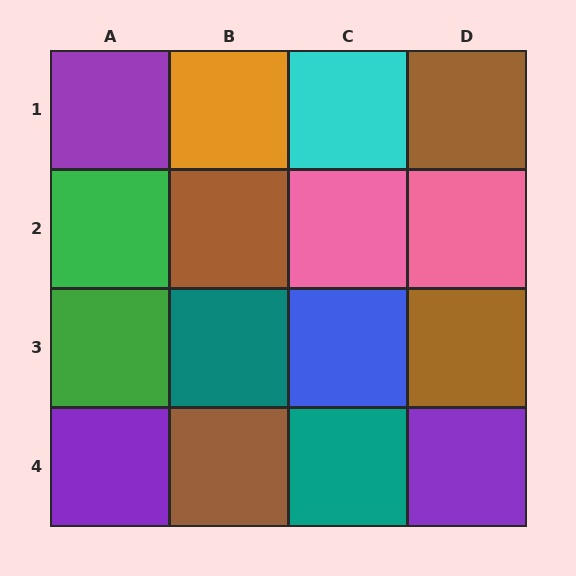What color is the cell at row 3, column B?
Teal.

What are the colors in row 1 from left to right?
Purple, orange, cyan, brown.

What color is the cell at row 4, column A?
Purple.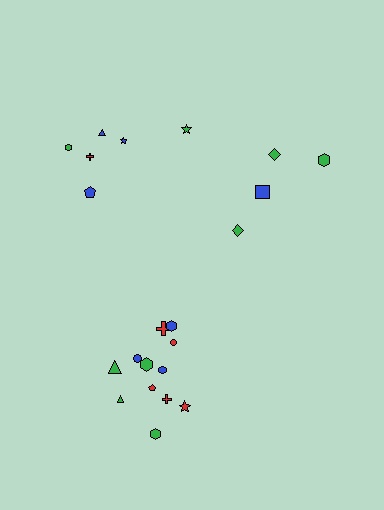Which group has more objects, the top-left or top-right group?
The top-left group.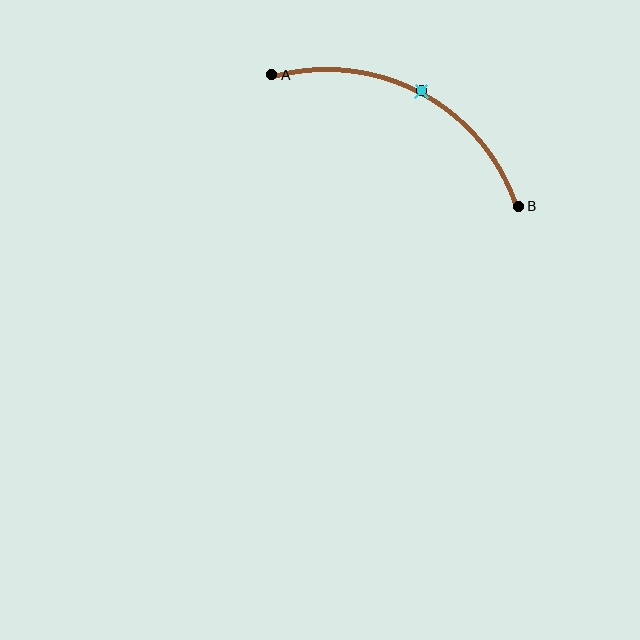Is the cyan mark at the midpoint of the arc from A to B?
Yes. The cyan mark lies on the arc at equal arc-length from both A and B — it is the arc midpoint.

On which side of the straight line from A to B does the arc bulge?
The arc bulges above the straight line connecting A and B.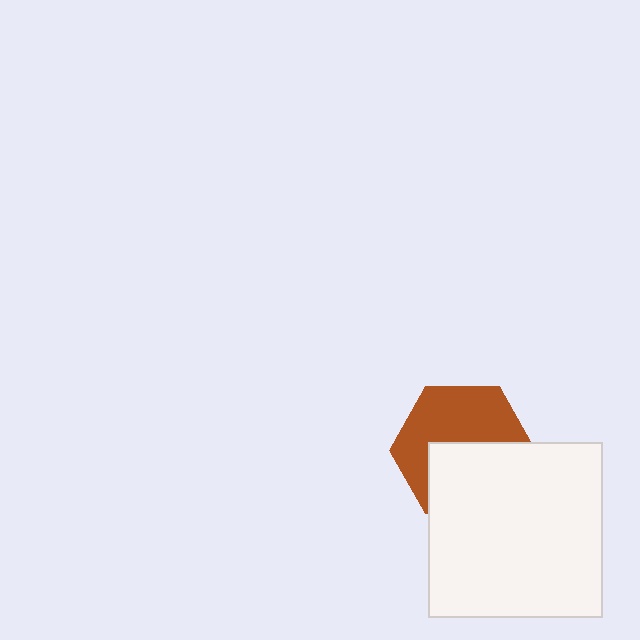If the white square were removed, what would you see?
You would see the complete brown hexagon.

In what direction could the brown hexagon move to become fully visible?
The brown hexagon could move up. That would shift it out from behind the white square entirely.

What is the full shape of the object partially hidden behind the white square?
The partially hidden object is a brown hexagon.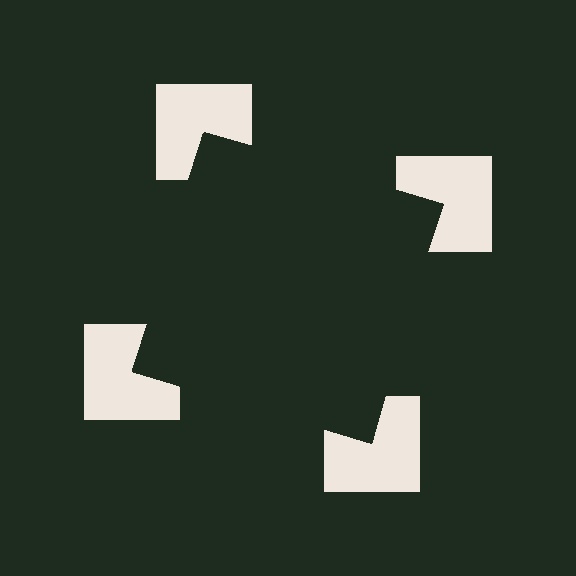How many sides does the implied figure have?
4 sides.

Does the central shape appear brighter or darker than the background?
It typically appears slightly darker than the background, even though no actual brightness change is drawn.